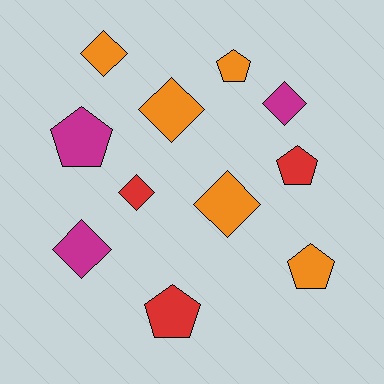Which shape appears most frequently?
Diamond, with 6 objects.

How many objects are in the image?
There are 11 objects.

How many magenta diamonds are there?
There are 2 magenta diamonds.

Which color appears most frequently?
Orange, with 5 objects.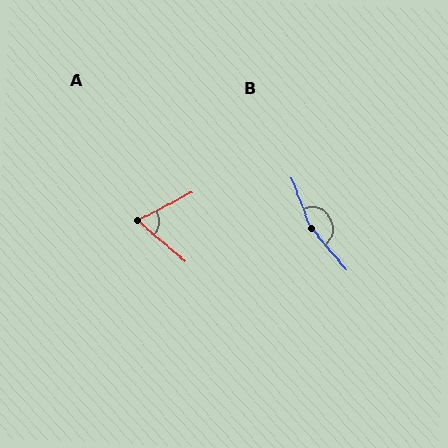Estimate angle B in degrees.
Approximately 161 degrees.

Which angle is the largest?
B, at approximately 161 degrees.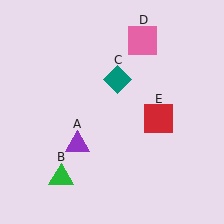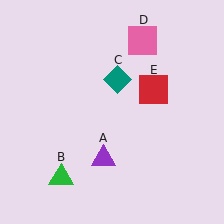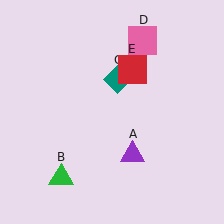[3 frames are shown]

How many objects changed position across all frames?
2 objects changed position: purple triangle (object A), red square (object E).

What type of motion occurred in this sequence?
The purple triangle (object A), red square (object E) rotated counterclockwise around the center of the scene.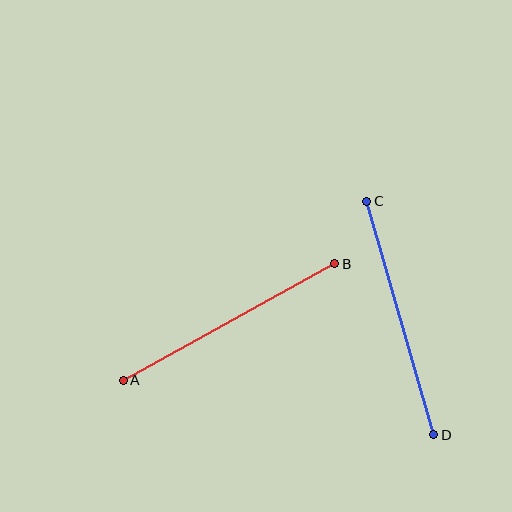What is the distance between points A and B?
The distance is approximately 241 pixels.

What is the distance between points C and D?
The distance is approximately 243 pixels.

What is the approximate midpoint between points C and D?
The midpoint is at approximately (400, 318) pixels.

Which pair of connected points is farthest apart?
Points C and D are farthest apart.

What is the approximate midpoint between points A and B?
The midpoint is at approximately (229, 322) pixels.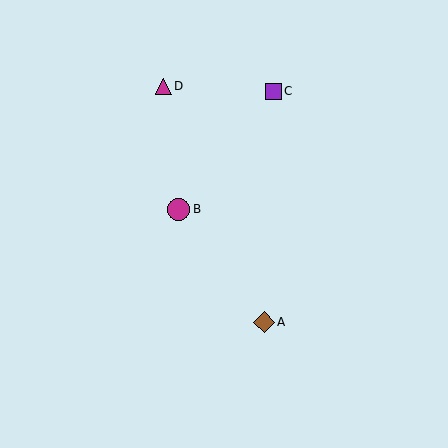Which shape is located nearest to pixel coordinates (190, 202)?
The magenta circle (labeled B) at (179, 209) is nearest to that location.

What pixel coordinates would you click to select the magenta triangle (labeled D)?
Click at (163, 86) to select the magenta triangle D.